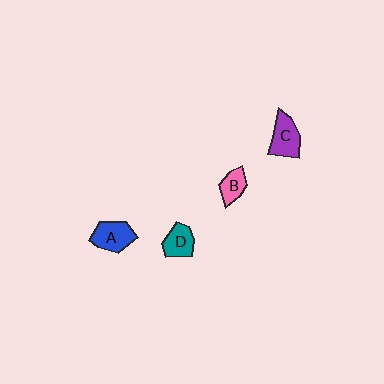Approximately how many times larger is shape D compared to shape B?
Approximately 1.2 times.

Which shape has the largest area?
Shape C (purple).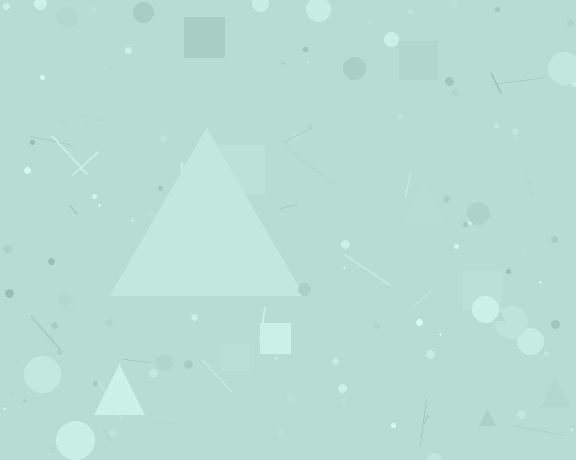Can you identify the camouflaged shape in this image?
The camouflaged shape is a triangle.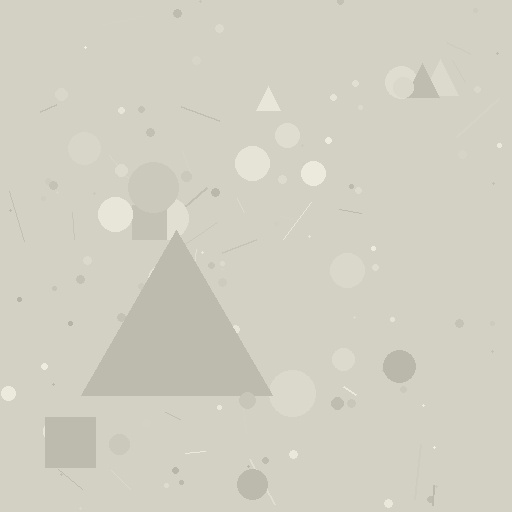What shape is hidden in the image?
A triangle is hidden in the image.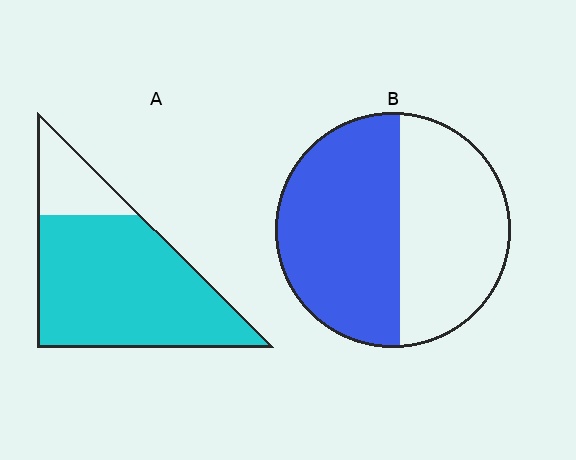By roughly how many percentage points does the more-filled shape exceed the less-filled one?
By roughly 25 percentage points (A over B).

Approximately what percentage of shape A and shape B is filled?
A is approximately 80% and B is approximately 55%.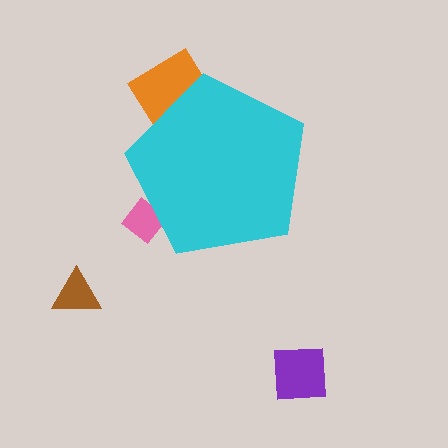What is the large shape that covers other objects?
A cyan pentagon.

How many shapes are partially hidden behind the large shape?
2 shapes are partially hidden.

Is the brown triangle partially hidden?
No, the brown triangle is fully visible.